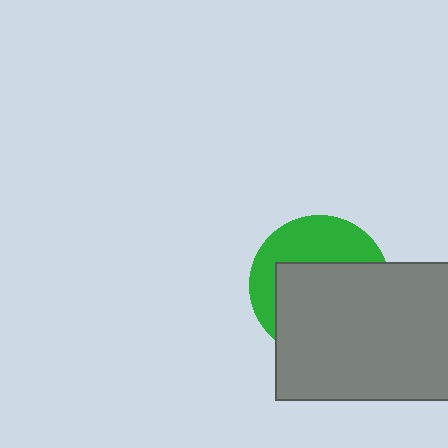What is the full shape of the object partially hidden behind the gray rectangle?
The partially hidden object is a green circle.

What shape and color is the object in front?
The object in front is a gray rectangle.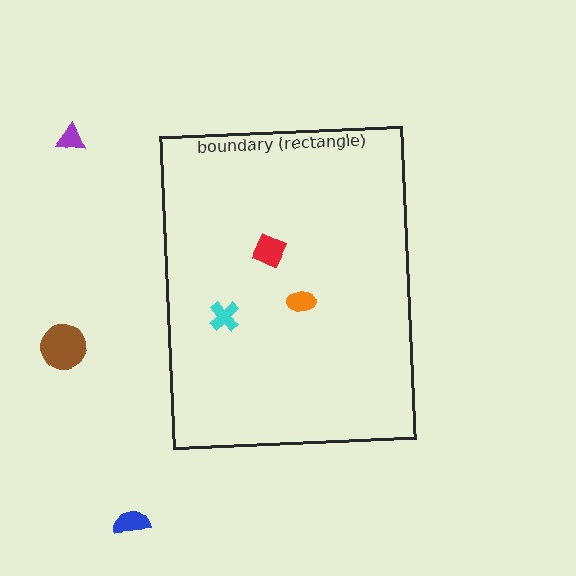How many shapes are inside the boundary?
3 inside, 3 outside.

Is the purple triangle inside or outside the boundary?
Outside.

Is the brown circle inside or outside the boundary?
Outside.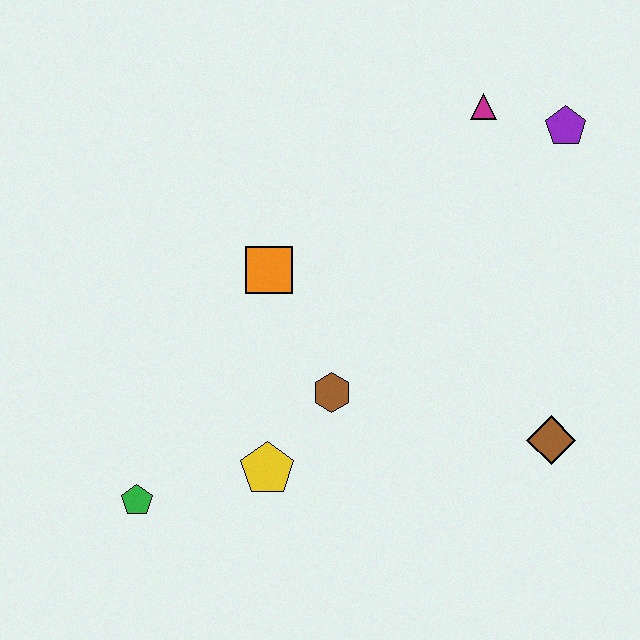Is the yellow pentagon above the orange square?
No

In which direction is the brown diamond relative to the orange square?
The brown diamond is to the right of the orange square.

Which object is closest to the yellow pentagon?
The brown hexagon is closest to the yellow pentagon.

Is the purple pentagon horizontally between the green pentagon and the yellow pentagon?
No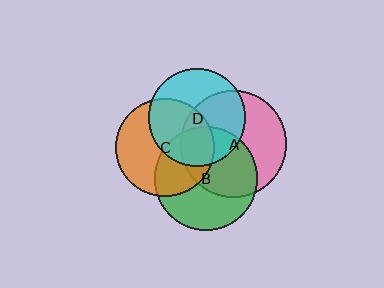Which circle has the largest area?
Circle A (pink).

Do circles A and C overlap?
Yes.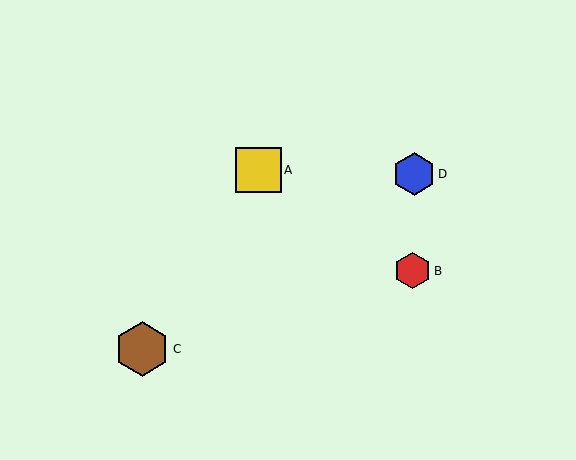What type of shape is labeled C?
Shape C is a brown hexagon.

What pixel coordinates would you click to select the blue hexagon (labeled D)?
Click at (414, 174) to select the blue hexagon D.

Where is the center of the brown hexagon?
The center of the brown hexagon is at (142, 349).